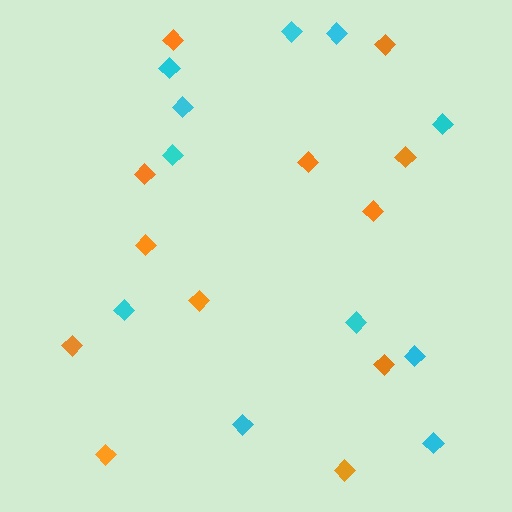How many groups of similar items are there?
There are 2 groups: one group of cyan diamonds (11) and one group of orange diamonds (12).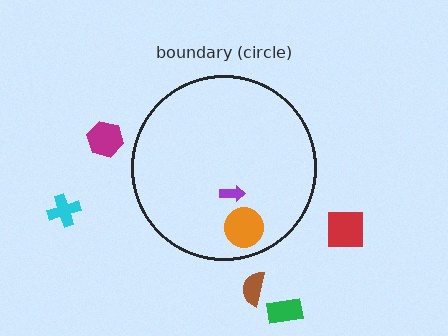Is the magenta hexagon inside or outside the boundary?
Outside.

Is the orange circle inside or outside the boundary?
Inside.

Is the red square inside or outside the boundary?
Outside.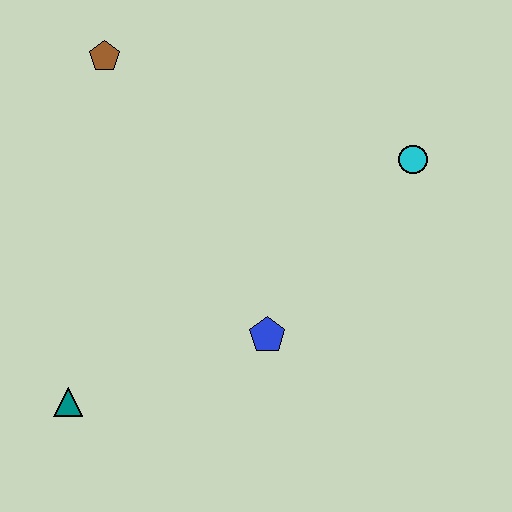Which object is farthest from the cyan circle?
The teal triangle is farthest from the cyan circle.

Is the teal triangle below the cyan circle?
Yes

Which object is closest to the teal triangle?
The blue pentagon is closest to the teal triangle.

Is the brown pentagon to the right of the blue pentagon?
No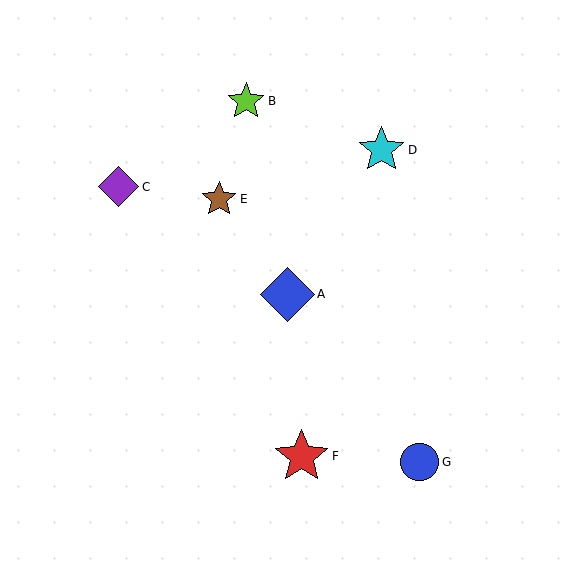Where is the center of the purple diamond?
The center of the purple diamond is at (119, 187).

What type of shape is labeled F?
Shape F is a red star.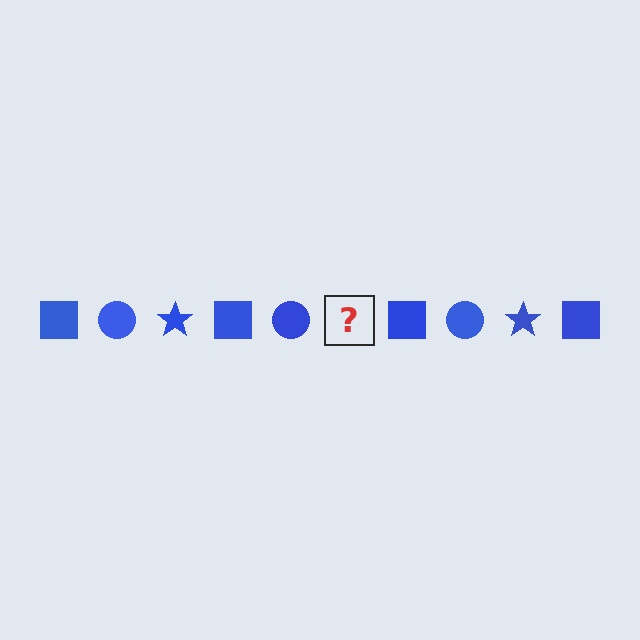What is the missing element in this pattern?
The missing element is a blue star.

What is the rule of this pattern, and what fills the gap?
The rule is that the pattern cycles through square, circle, star shapes in blue. The gap should be filled with a blue star.